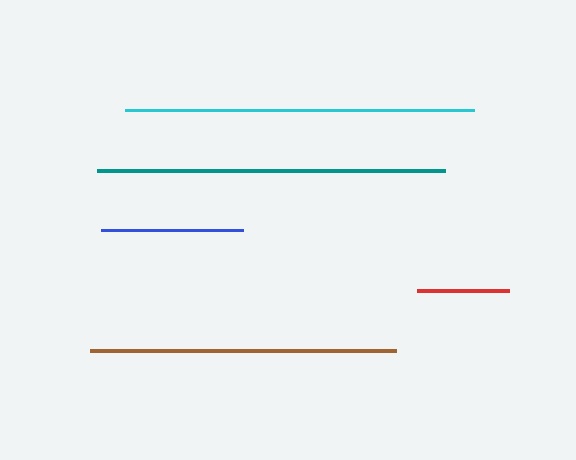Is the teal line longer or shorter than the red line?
The teal line is longer than the red line.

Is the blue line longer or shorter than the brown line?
The brown line is longer than the blue line.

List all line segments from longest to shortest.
From longest to shortest: cyan, teal, brown, blue, red.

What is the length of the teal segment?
The teal segment is approximately 348 pixels long.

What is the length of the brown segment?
The brown segment is approximately 306 pixels long.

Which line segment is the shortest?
The red line is the shortest at approximately 93 pixels.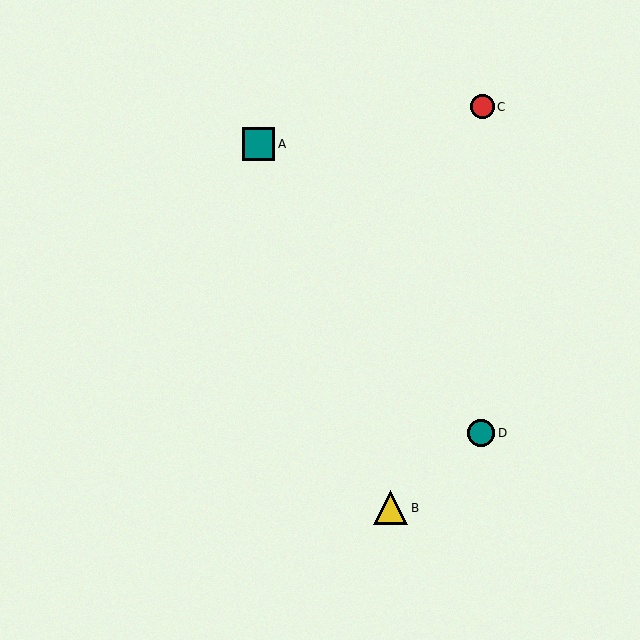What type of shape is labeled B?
Shape B is a yellow triangle.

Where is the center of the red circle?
The center of the red circle is at (482, 107).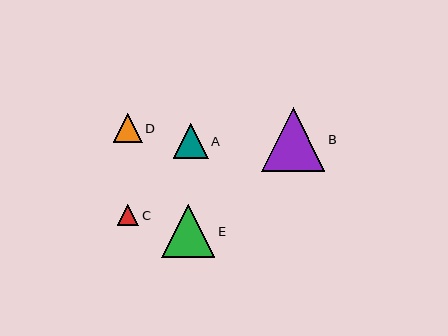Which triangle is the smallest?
Triangle C is the smallest with a size of approximately 21 pixels.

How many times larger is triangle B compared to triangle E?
Triangle B is approximately 1.2 times the size of triangle E.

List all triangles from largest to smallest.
From largest to smallest: B, E, A, D, C.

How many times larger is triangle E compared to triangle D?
Triangle E is approximately 1.8 times the size of triangle D.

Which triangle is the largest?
Triangle B is the largest with a size of approximately 64 pixels.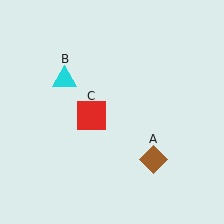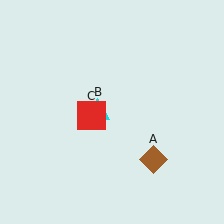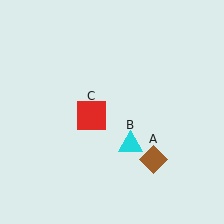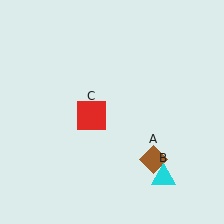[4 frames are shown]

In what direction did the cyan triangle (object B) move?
The cyan triangle (object B) moved down and to the right.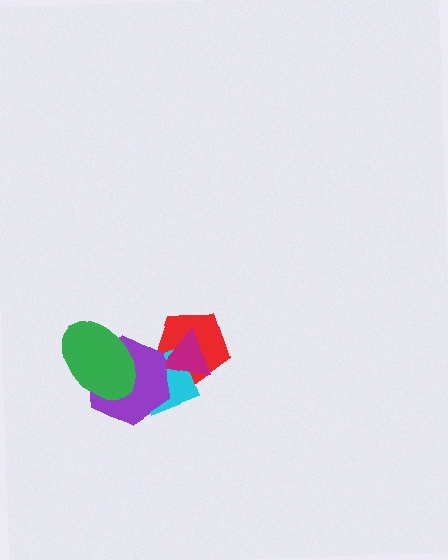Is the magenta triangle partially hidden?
Yes, it is partially covered by another shape.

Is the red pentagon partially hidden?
Yes, it is partially covered by another shape.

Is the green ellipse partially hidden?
No, no other shape covers it.